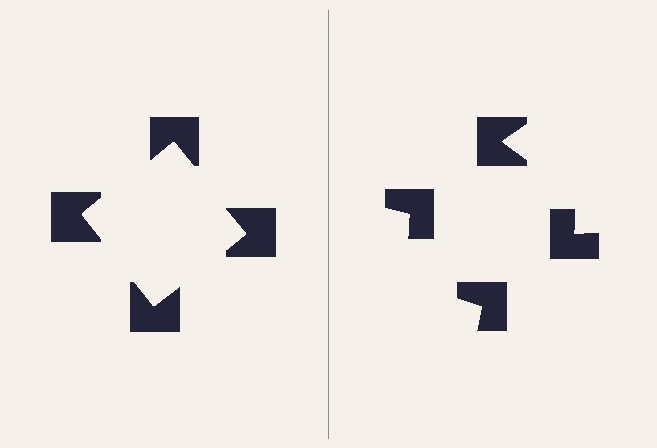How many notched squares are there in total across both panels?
8 — 4 on each side.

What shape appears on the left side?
An illusory square.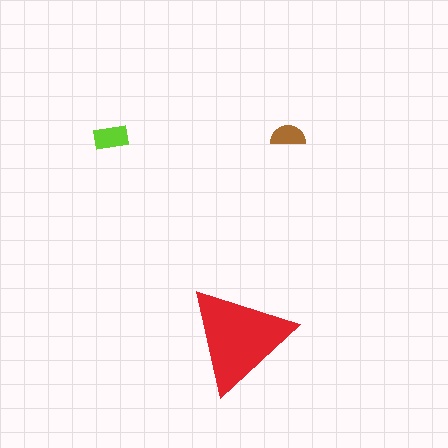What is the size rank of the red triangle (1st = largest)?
1st.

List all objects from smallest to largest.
The brown semicircle, the lime rectangle, the red triangle.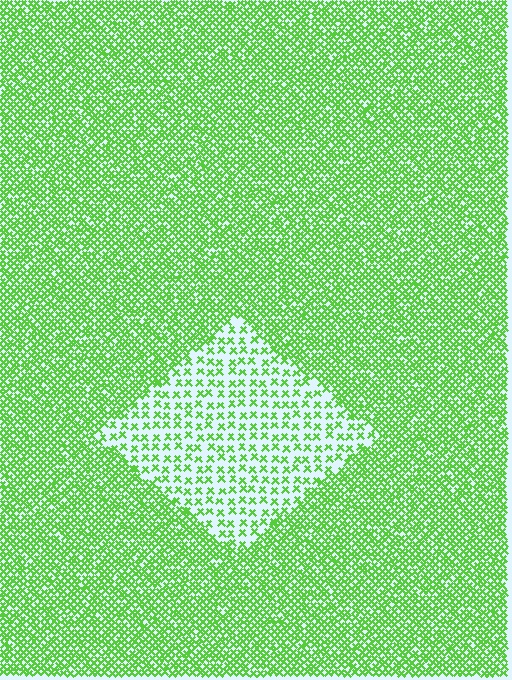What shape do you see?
I see a diamond.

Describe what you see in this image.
The image contains small lime elements arranged at two different densities. A diamond-shaped region is visible where the elements are less densely packed than the surrounding area.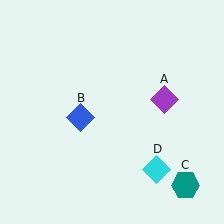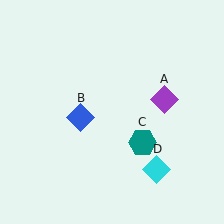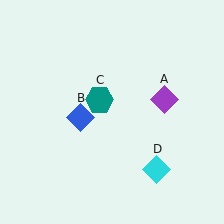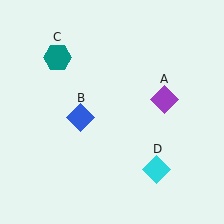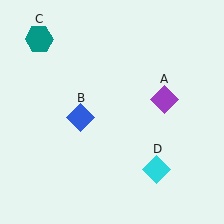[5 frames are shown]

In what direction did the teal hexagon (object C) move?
The teal hexagon (object C) moved up and to the left.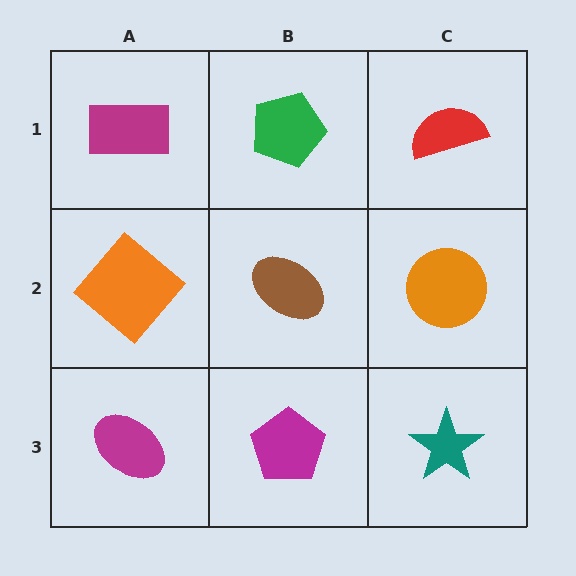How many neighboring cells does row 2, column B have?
4.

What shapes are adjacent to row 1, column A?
An orange diamond (row 2, column A), a green pentagon (row 1, column B).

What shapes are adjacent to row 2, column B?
A green pentagon (row 1, column B), a magenta pentagon (row 3, column B), an orange diamond (row 2, column A), an orange circle (row 2, column C).